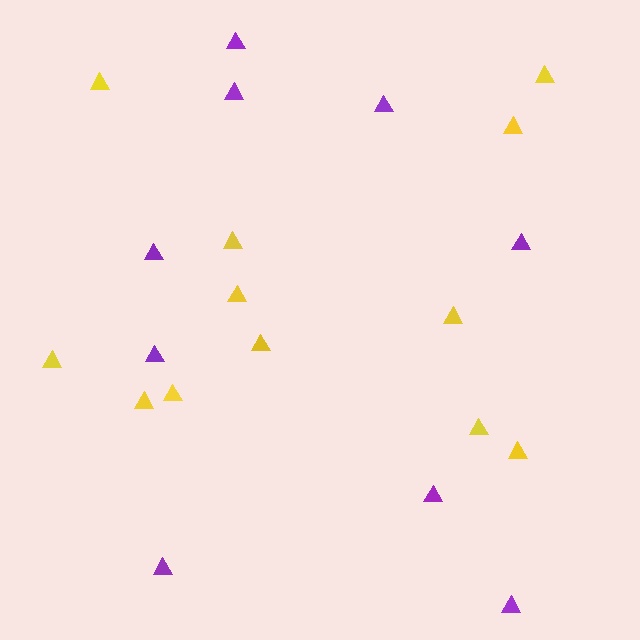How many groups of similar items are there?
There are 2 groups: one group of yellow triangles (12) and one group of purple triangles (9).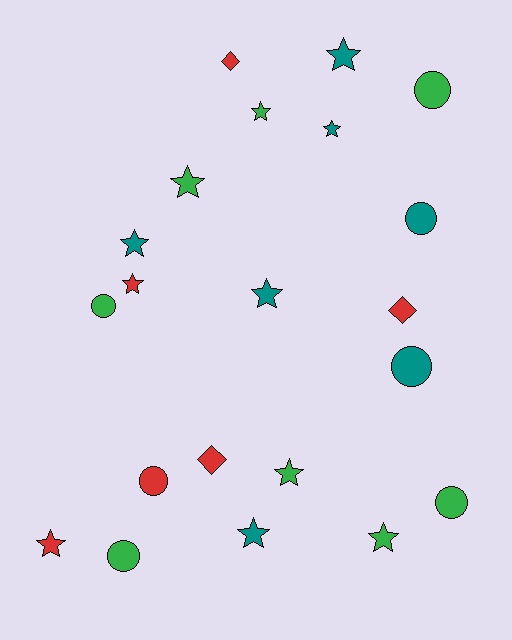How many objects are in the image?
There are 21 objects.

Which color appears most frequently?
Green, with 8 objects.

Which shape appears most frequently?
Star, with 11 objects.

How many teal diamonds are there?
There are no teal diamonds.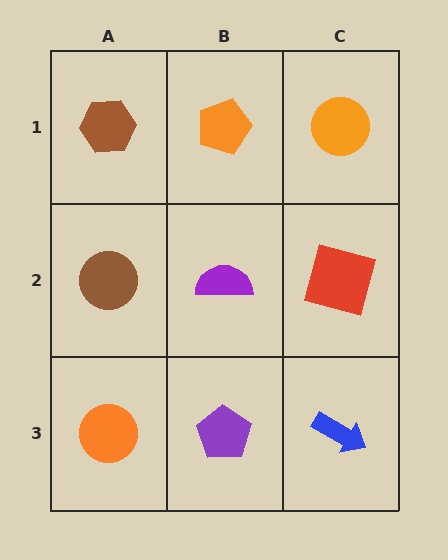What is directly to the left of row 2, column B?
A brown circle.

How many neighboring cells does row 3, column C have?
2.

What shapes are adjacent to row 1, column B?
A purple semicircle (row 2, column B), a brown hexagon (row 1, column A), an orange circle (row 1, column C).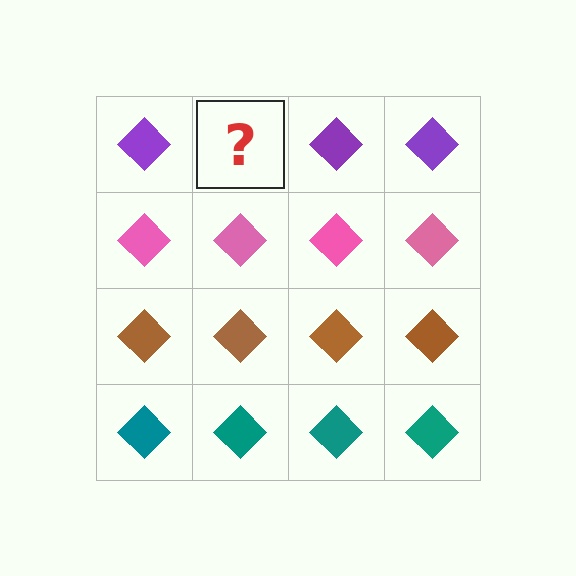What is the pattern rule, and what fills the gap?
The rule is that each row has a consistent color. The gap should be filled with a purple diamond.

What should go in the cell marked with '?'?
The missing cell should contain a purple diamond.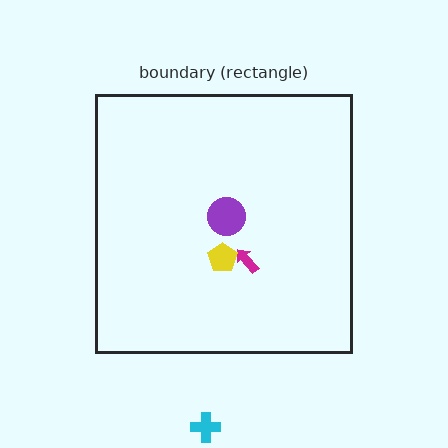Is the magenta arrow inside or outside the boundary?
Inside.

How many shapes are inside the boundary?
3 inside, 1 outside.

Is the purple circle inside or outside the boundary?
Inside.